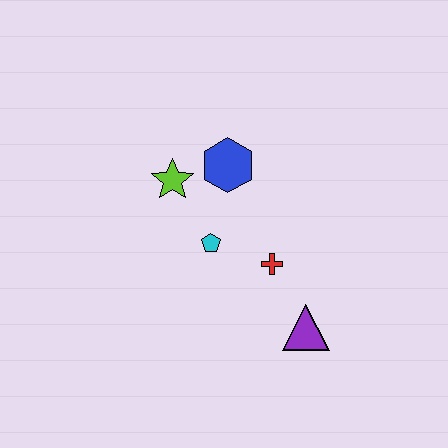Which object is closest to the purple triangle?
The red cross is closest to the purple triangle.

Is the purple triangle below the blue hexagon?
Yes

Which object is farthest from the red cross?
The lime star is farthest from the red cross.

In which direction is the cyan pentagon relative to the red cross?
The cyan pentagon is to the left of the red cross.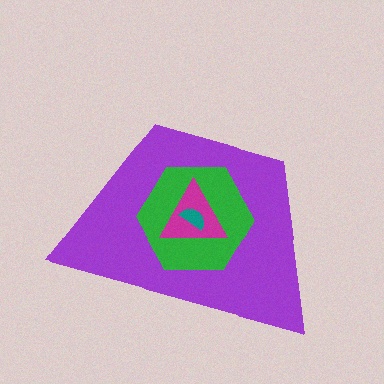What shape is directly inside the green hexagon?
The magenta triangle.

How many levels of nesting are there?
4.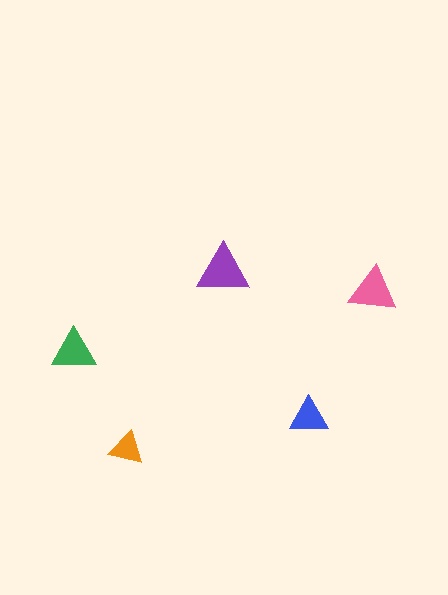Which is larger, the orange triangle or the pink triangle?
The pink one.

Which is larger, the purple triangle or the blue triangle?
The purple one.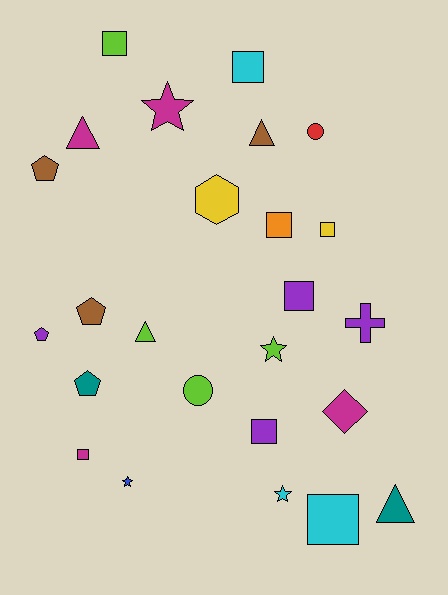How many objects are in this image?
There are 25 objects.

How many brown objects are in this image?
There are 3 brown objects.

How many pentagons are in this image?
There are 4 pentagons.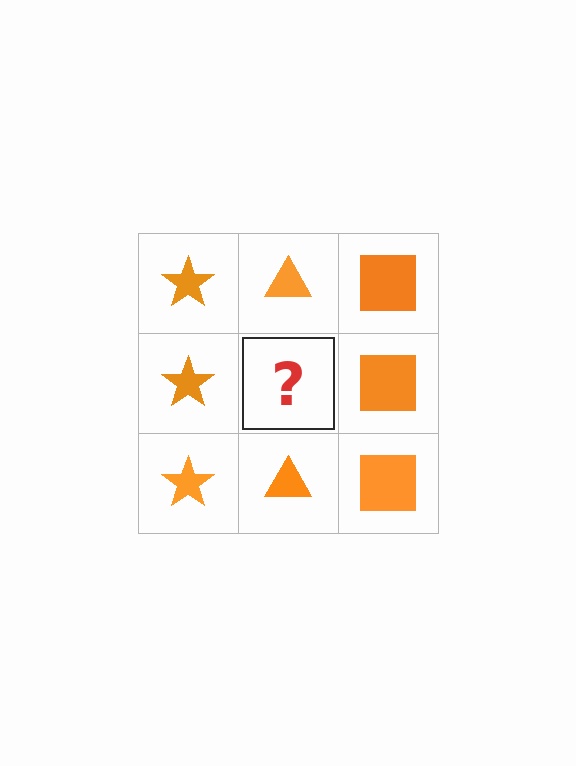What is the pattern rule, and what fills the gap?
The rule is that each column has a consistent shape. The gap should be filled with an orange triangle.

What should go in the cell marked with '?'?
The missing cell should contain an orange triangle.